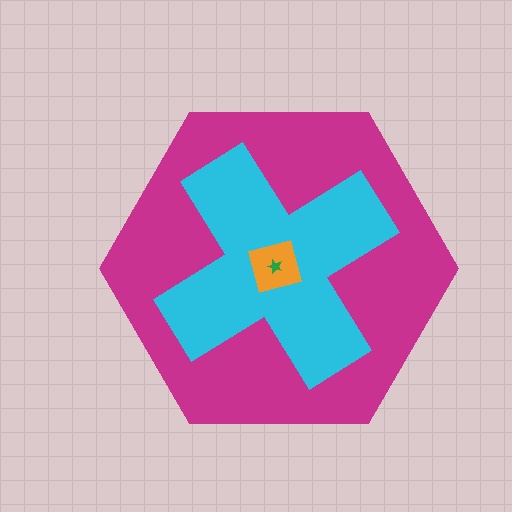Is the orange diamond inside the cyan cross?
Yes.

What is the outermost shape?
The magenta hexagon.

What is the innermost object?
The green star.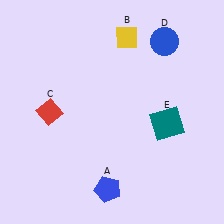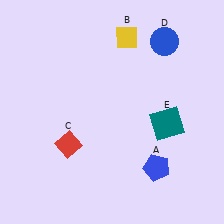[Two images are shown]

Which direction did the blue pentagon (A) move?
The blue pentagon (A) moved right.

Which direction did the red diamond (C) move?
The red diamond (C) moved down.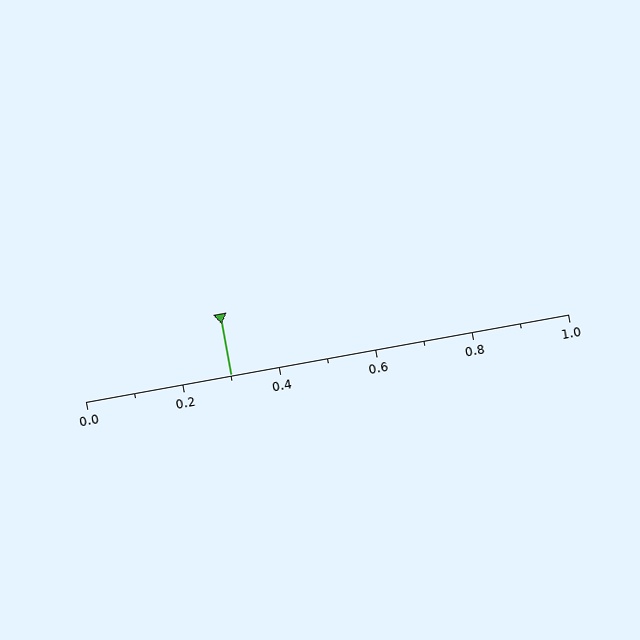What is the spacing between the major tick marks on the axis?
The major ticks are spaced 0.2 apart.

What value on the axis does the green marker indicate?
The marker indicates approximately 0.3.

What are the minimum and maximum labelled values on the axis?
The axis runs from 0.0 to 1.0.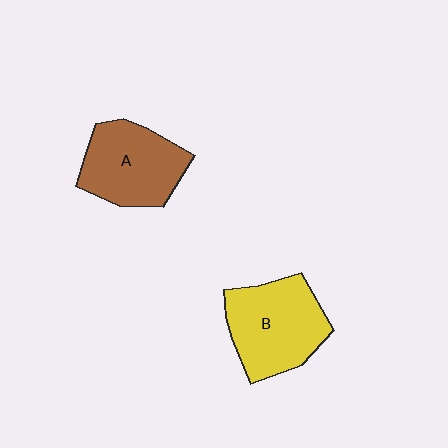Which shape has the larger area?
Shape B (yellow).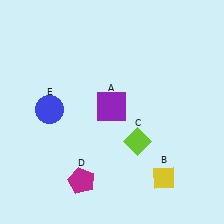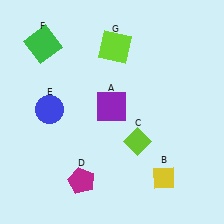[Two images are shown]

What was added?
A green square (F), a lime square (G) were added in Image 2.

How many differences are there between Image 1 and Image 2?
There are 2 differences between the two images.